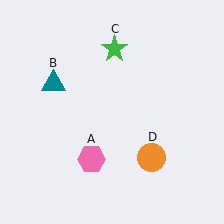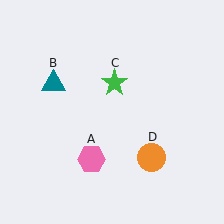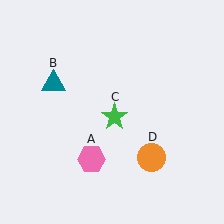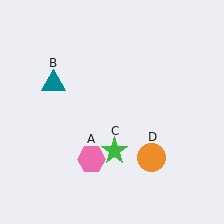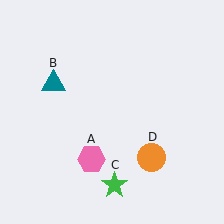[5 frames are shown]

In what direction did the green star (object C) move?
The green star (object C) moved down.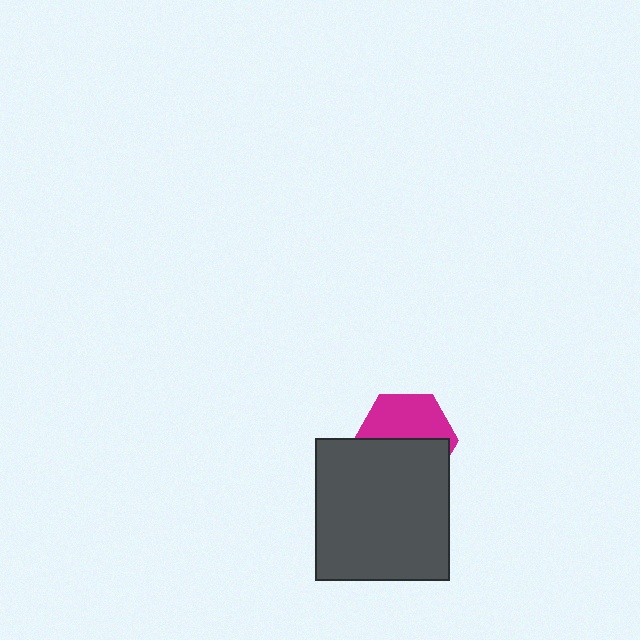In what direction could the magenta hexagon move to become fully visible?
The magenta hexagon could move up. That would shift it out from behind the dark gray rectangle entirely.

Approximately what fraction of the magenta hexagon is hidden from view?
Roughly 52% of the magenta hexagon is hidden behind the dark gray rectangle.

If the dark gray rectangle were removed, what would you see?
You would see the complete magenta hexagon.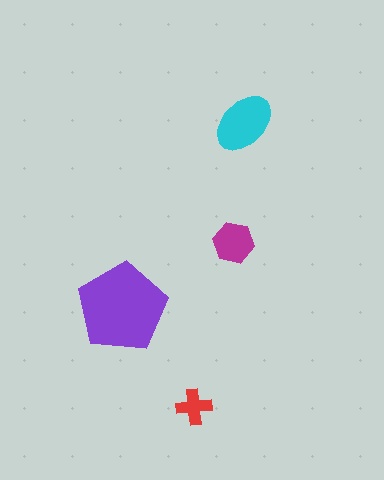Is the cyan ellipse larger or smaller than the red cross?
Larger.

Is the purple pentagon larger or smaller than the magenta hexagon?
Larger.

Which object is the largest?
The purple pentagon.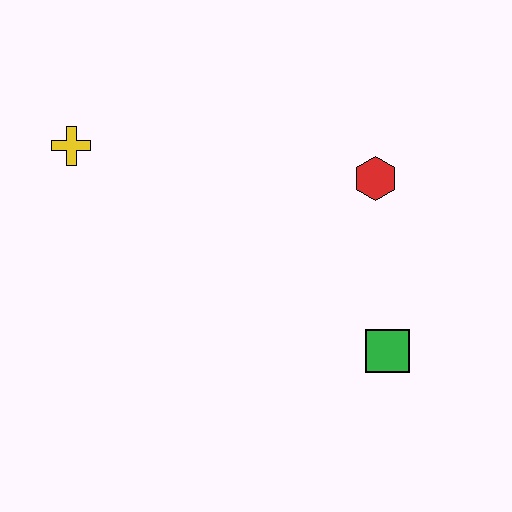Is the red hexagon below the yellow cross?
Yes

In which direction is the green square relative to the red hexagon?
The green square is below the red hexagon.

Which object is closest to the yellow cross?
The red hexagon is closest to the yellow cross.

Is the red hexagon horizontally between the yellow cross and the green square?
Yes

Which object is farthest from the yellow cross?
The green square is farthest from the yellow cross.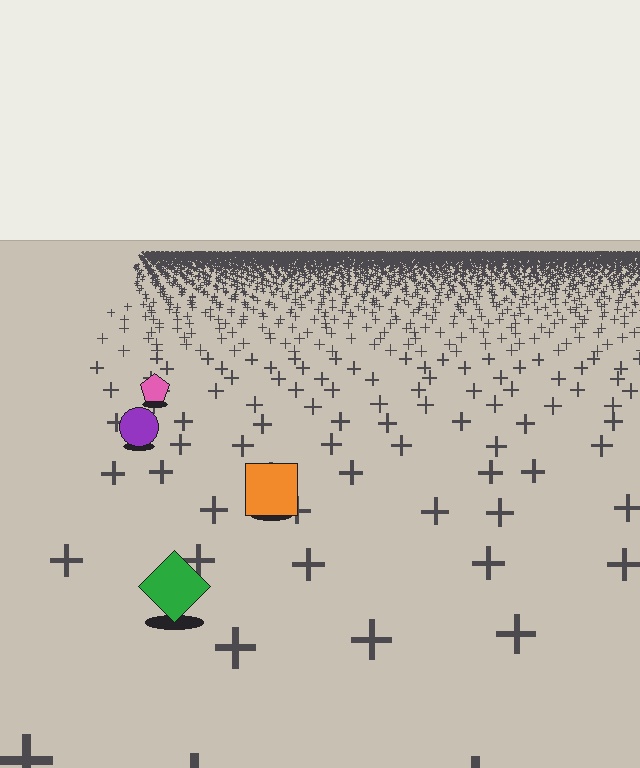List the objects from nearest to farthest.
From nearest to farthest: the green diamond, the orange square, the purple circle, the pink pentagon.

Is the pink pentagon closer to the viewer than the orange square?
No. The orange square is closer — you can tell from the texture gradient: the ground texture is coarser near it.